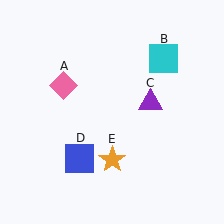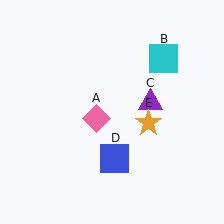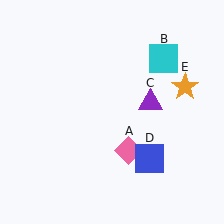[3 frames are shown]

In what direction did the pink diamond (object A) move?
The pink diamond (object A) moved down and to the right.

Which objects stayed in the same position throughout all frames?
Cyan square (object B) and purple triangle (object C) remained stationary.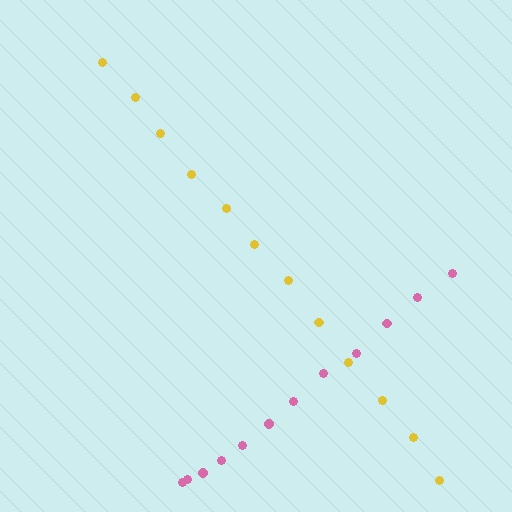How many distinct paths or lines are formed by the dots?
There are 2 distinct paths.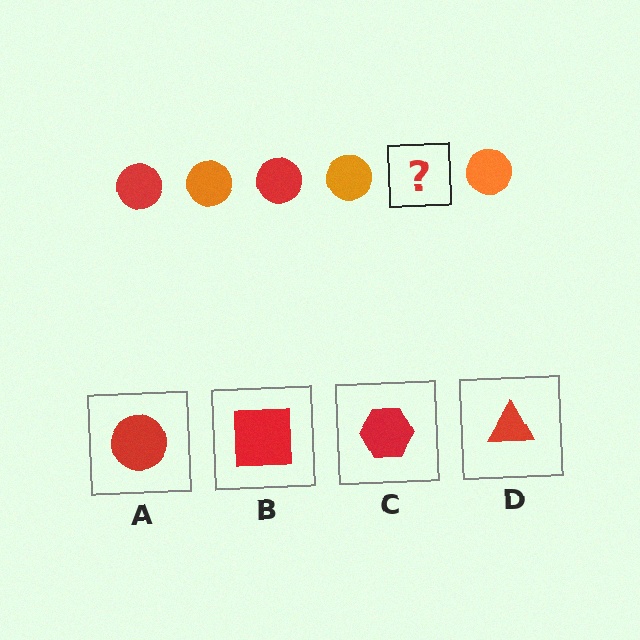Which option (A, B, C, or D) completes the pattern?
A.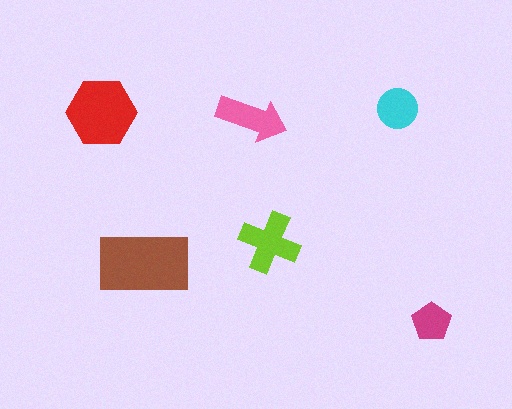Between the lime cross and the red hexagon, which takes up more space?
The red hexagon.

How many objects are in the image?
There are 6 objects in the image.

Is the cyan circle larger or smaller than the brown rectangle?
Smaller.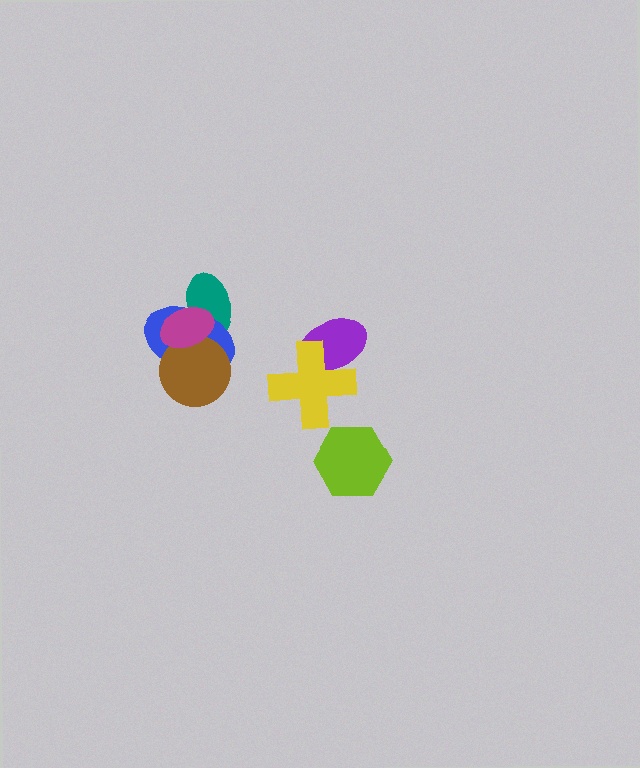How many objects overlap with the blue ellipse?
3 objects overlap with the blue ellipse.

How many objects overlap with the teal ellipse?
2 objects overlap with the teal ellipse.